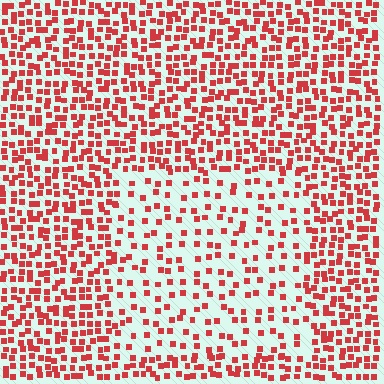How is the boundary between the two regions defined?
The boundary is defined by a change in element density (approximately 2.1x ratio). All elements are the same color, size, and shape.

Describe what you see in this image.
The image contains small red elements arranged at two different densities. A rectangle-shaped region is visible where the elements are less densely packed than the surrounding area.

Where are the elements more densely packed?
The elements are more densely packed outside the rectangle boundary.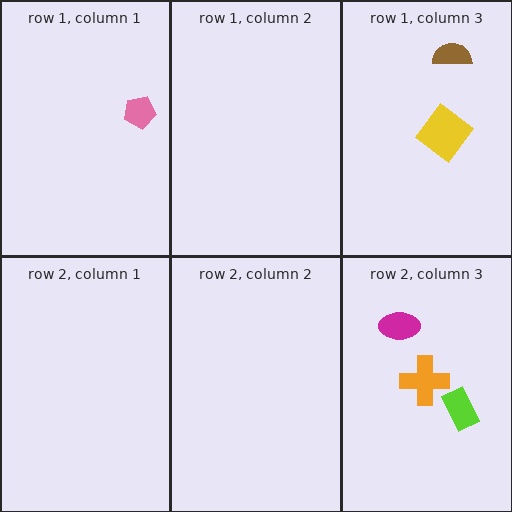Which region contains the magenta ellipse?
The row 2, column 3 region.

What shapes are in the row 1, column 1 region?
The pink pentagon.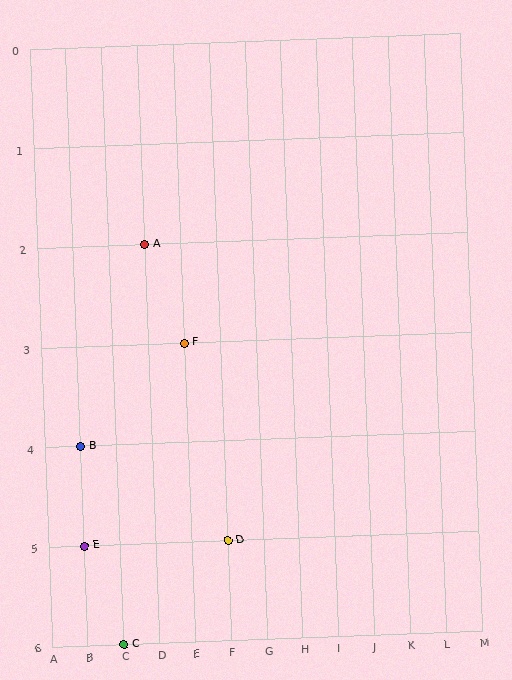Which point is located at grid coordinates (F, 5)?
Point D is at (F, 5).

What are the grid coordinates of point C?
Point C is at grid coordinates (C, 6).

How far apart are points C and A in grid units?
Points C and A are 1 column and 4 rows apart (about 4.1 grid units diagonally).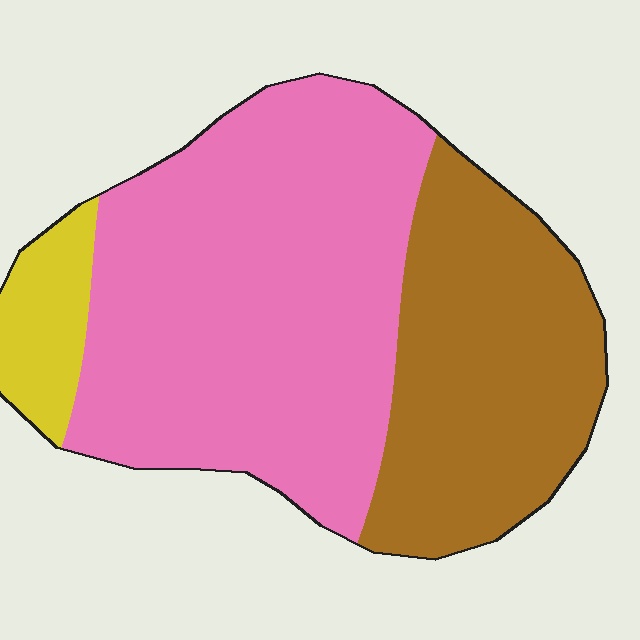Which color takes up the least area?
Yellow, at roughly 10%.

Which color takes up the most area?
Pink, at roughly 60%.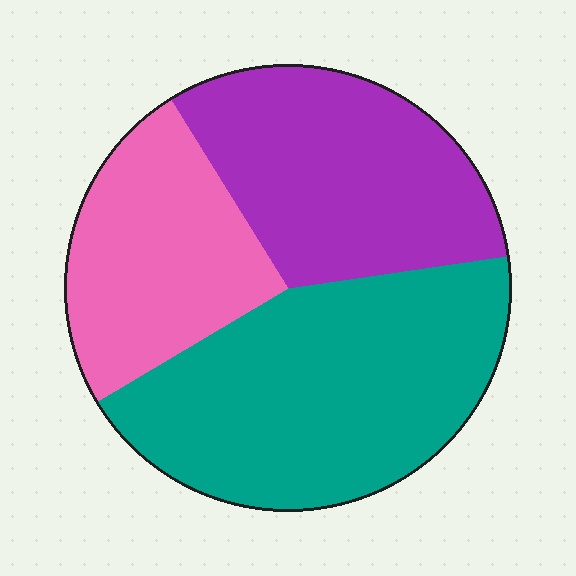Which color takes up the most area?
Teal, at roughly 45%.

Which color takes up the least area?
Pink, at roughly 25%.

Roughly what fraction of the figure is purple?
Purple takes up about one third (1/3) of the figure.